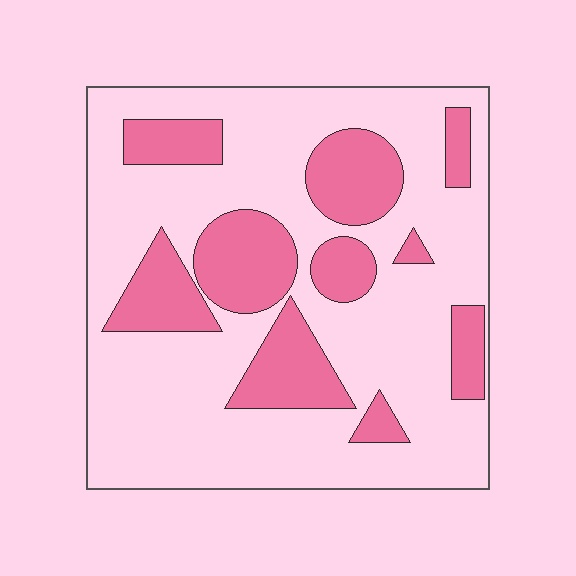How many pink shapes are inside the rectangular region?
10.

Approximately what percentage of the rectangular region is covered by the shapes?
Approximately 30%.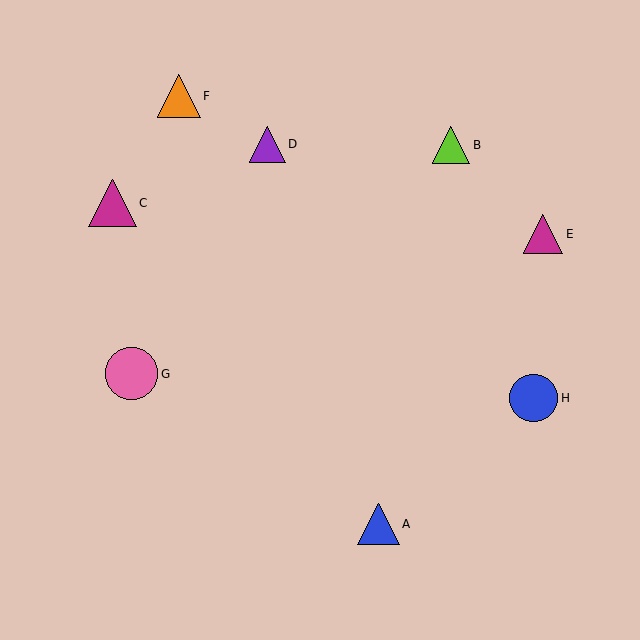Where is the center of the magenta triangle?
The center of the magenta triangle is at (112, 203).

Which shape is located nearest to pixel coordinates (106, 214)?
The magenta triangle (labeled C) at (112, 203) is nearest to that location.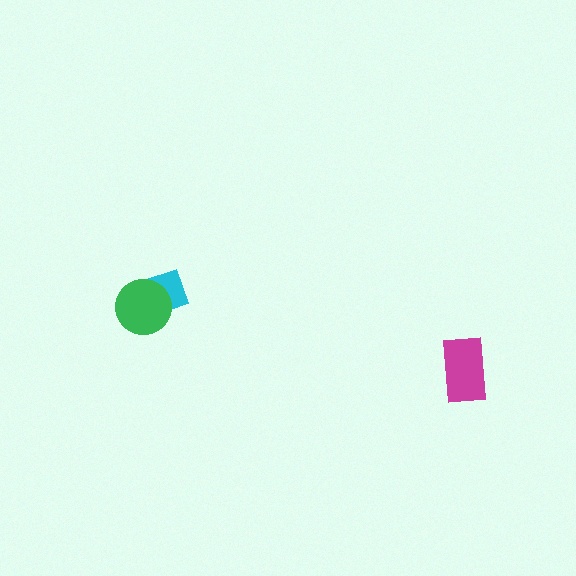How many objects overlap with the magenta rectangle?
0 objects overlap with the magenta rectangle.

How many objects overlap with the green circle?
1 object overlaps with the green circle.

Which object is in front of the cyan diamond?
The green circle is in front of the cyan diamond.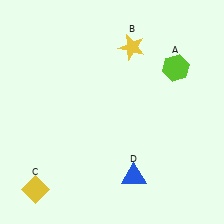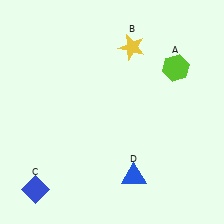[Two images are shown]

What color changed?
The diamond (C) changed from yellow in Image 1 to blue in Image 2.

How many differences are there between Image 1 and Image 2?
There is 1 difference between the two images.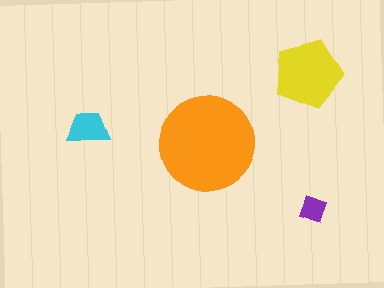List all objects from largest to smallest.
The orange circle, the yellow pentagon, the cyan trapezoid, the purple diamond.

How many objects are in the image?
There are 4 objects in the image.